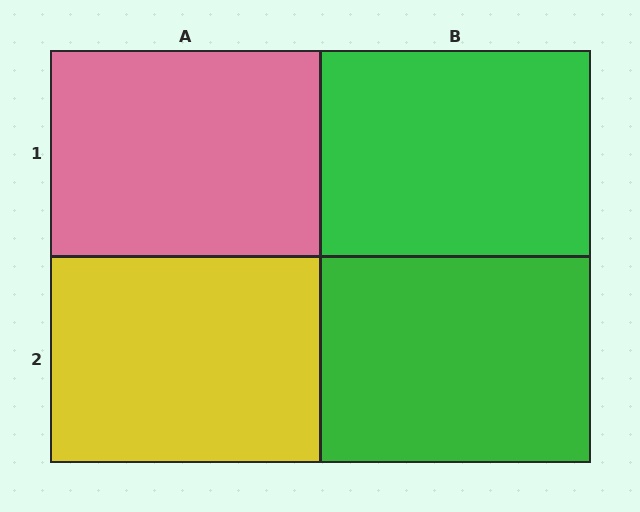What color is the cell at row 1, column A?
Pink.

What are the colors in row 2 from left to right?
Yellow, green.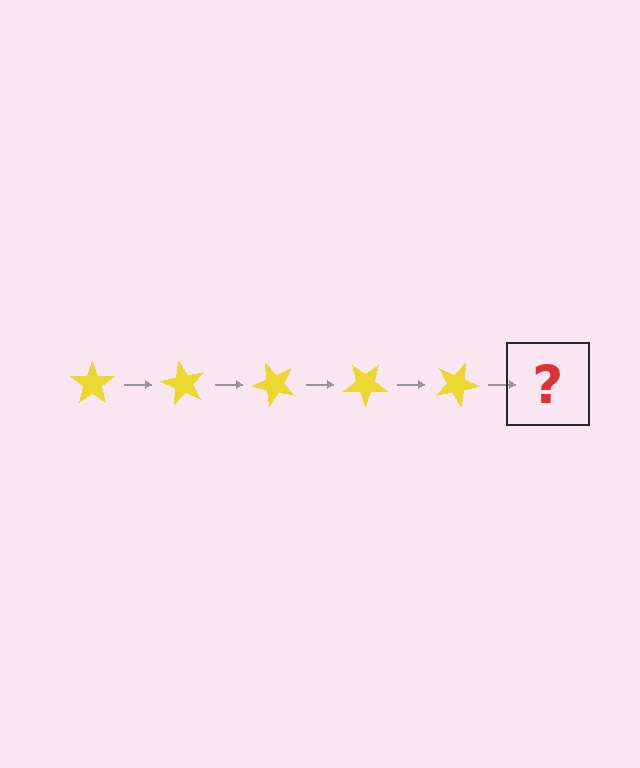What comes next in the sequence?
The next element should be a yellow star rotated 300 degrees.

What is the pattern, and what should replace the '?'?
The pattern is that the star rotates 60 degrees each step. The '?' should be a yellow star rotated 300 degrees.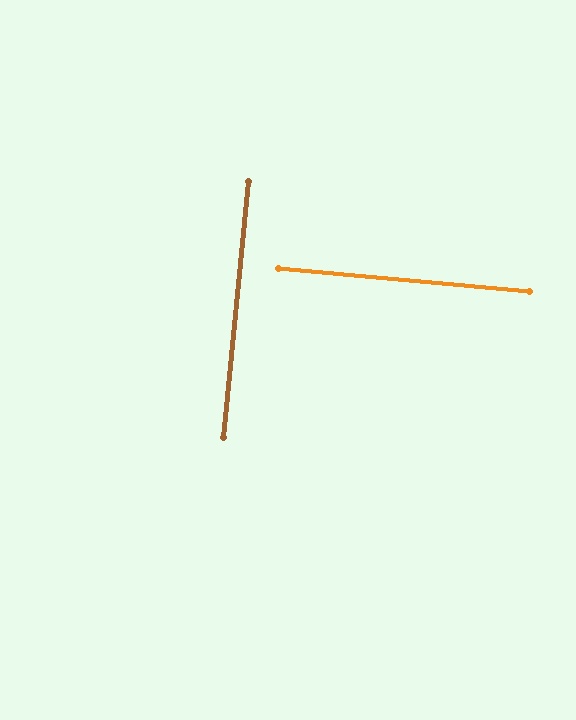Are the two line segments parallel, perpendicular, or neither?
Perpendicular — they meet at approximately 90°.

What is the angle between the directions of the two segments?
Approximately 90 degrees.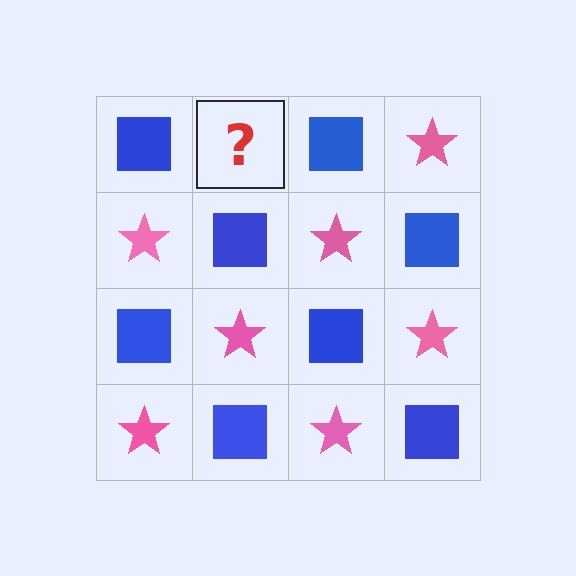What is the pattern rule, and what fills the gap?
The rule is that it alternates blue square and pink star in a checkerboard pattern. The gap should be filled with a pink star.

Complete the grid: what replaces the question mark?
The question mark should be replaced with a pink star.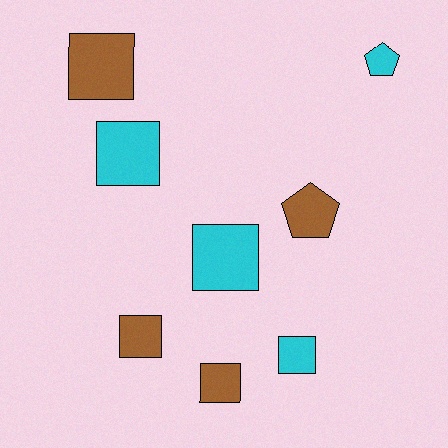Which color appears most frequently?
Cyan, with 4 objects.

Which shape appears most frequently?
Square, with 6 objects.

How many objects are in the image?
There are 8 objects.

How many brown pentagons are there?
There is 1 brown pentagon.